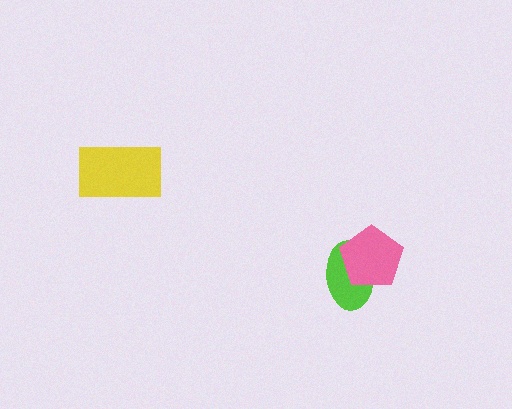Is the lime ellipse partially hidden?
Yes, it is partially covered by another shape.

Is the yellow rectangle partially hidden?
No, no other shape covers it.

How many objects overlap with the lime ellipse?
1 object overlaps with the lime ellipse.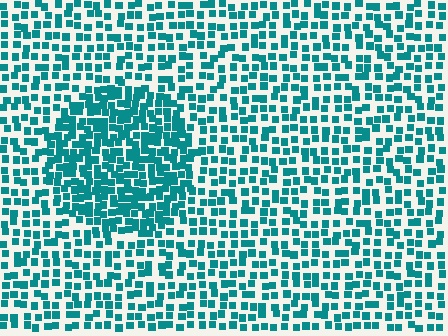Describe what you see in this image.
The image contains small teal elements arranged at two different densities. A circle-shaped region is visible where the elements are more densely packed than the surrounding area.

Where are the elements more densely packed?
The elements are more densely packed inside the circle boundary.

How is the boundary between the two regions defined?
The boundary is defined by a change in element density (approximately 1.8x ratio). All elements are the same color, size, and shape.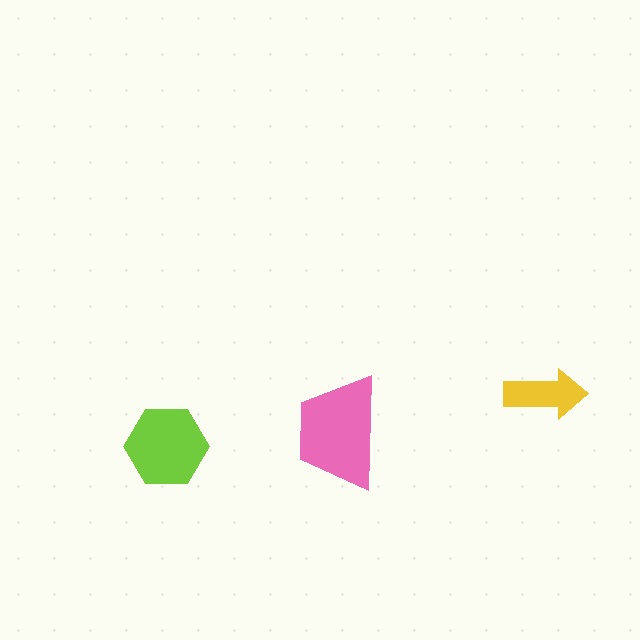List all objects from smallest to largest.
The yellow arrow, the lime hexagon, the pink trapezoid.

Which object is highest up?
The yellow arrow is topmost.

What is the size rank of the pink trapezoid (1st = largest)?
1st.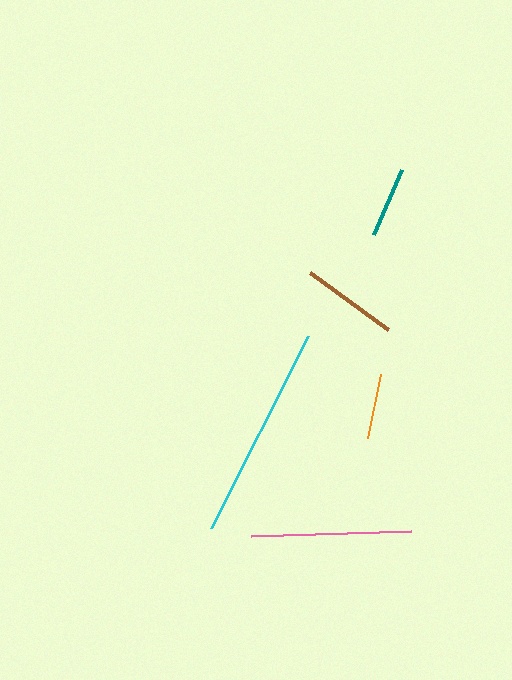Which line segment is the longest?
The cyan line is the longest at approximately 215 pixels.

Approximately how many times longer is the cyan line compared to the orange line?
The cyan line is approximately 3.3 times the length of the orange line.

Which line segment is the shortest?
The orange line is the shortest at approximately 65 pixels.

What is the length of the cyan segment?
The cyan segment is approximately 215 pixels long.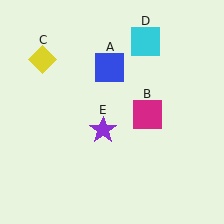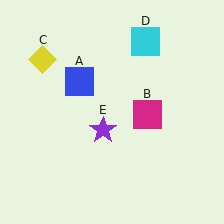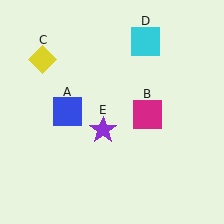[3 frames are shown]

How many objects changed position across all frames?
1 object changed position: blue square (object A).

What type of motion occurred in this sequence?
The blue square (object A) rotated counterclockwise around the center of the scene.